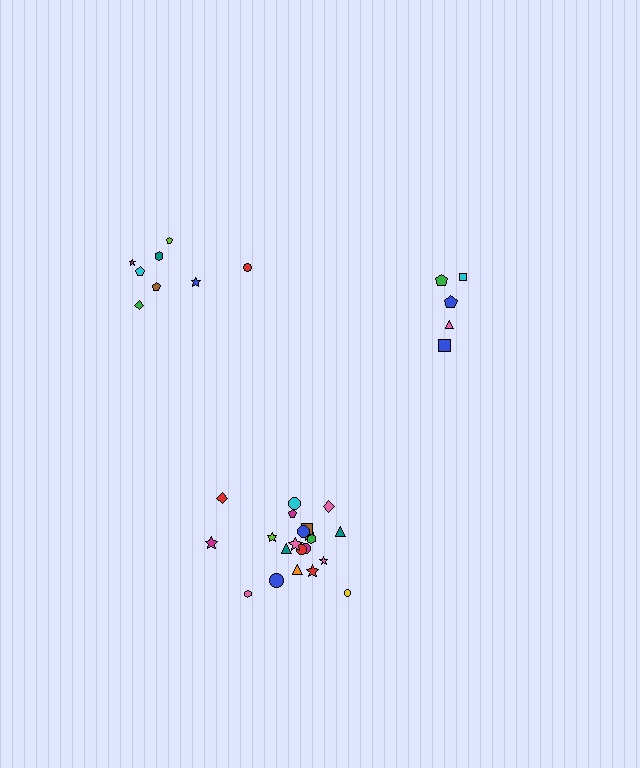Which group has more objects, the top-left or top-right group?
The top-left group.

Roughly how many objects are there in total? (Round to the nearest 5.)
Roughly 35 objects in total.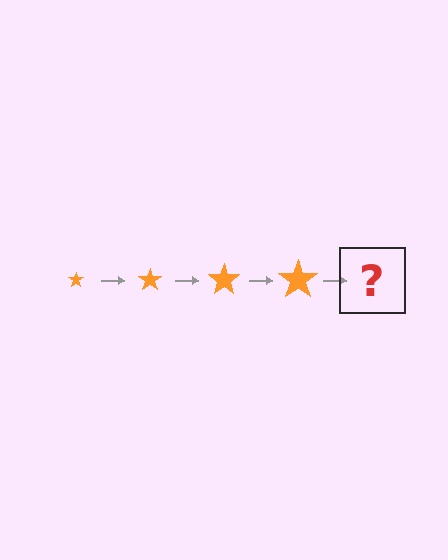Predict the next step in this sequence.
The next step is an orange star, larger than the previous one.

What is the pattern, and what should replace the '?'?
The pattern is that the star gets progressively larger each step. The '?' should be an orange star, larger than the previous one.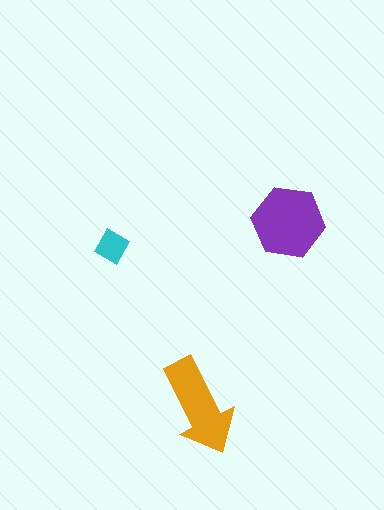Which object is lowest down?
The orange arrow is bottommost.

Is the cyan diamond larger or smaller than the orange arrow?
Smaller.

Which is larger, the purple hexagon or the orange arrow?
The purple hexagon.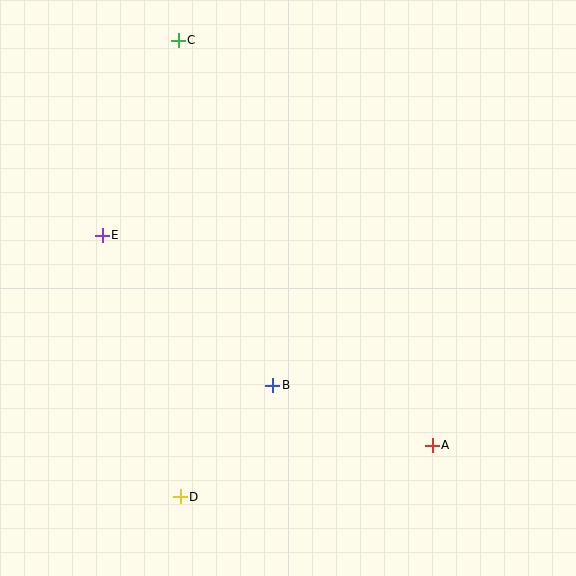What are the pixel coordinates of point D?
Point D is at (180, 497).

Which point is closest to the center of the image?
Point B at (273, 385) is closest to the center.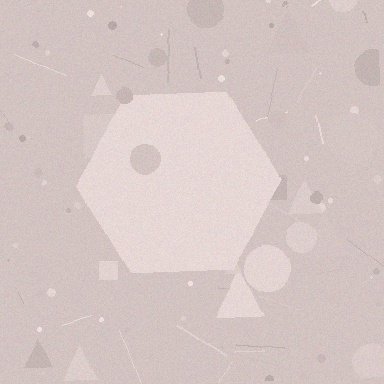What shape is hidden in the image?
A hexagon is hidden in the image.